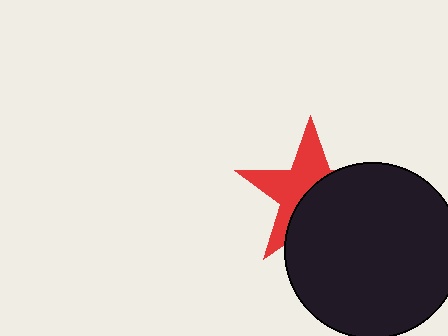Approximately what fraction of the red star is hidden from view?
Roughly 50% of the red star is hidden behind the black circle.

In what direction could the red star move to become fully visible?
The red star could move toward the upper-left. That would shift it out from behind the black circle entirely.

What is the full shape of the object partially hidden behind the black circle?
The partially hidden object is a red star.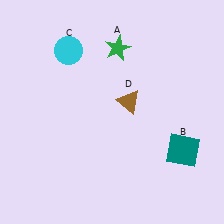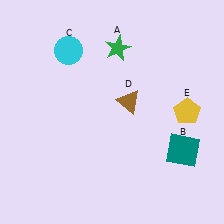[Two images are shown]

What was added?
A yellow pentagon (E) was added in Image 2.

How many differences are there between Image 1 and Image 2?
There is 1 difference between the two images.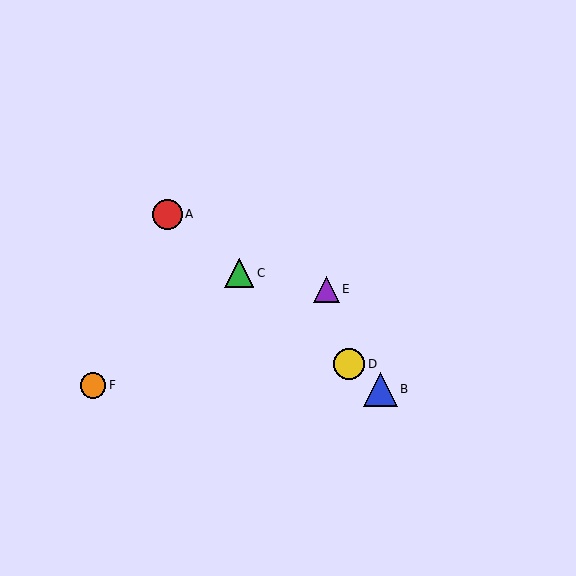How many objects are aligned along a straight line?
4 objects (A, B, C, D) are aligned along a straight line.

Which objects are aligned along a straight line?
Objects A, B, C, D are aligned along a straight line.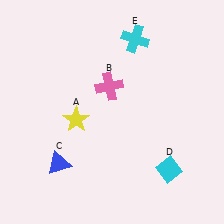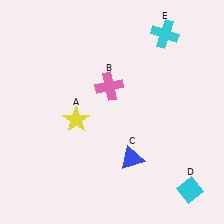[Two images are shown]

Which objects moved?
The objects that moved are: the blue triangle (C), the cyan diamond (D), the cyan cross (E).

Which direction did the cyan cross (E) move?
The cyan cross (E) moved right.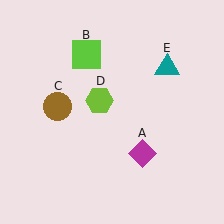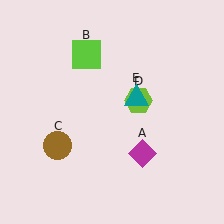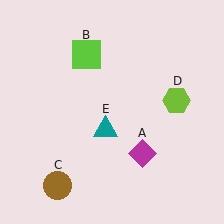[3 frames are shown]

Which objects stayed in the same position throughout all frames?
Magenta diamond (object A) and lime square (object B) remained stationary.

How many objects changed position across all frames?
3 objects changed position: brown circle (object C), lime hexagon (object D), teal triangle (object E).